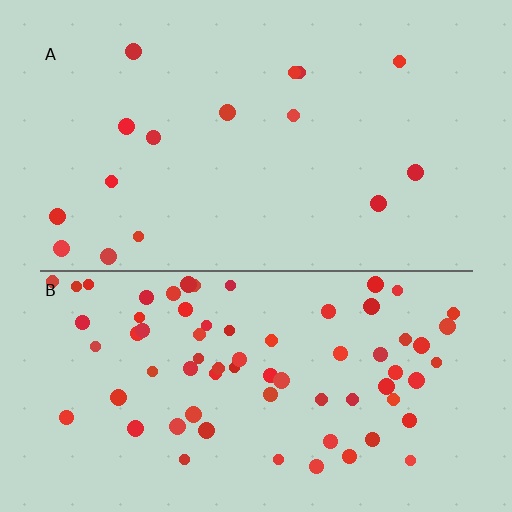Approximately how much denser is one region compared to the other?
Approximately 4.5× — region B over region A.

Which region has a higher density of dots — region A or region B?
B (the bottom).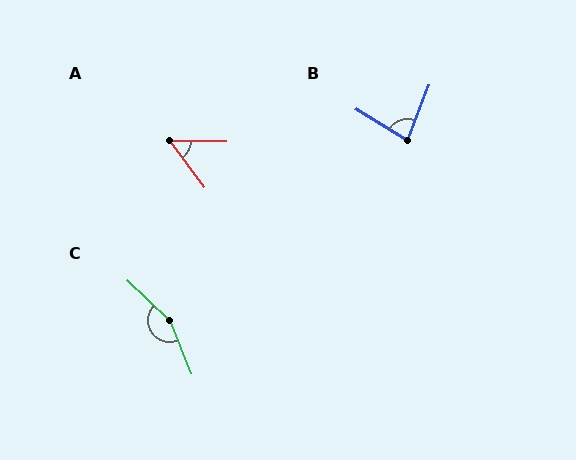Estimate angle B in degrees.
Approximately 80 degrees.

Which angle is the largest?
C, at approximately 156 degrees.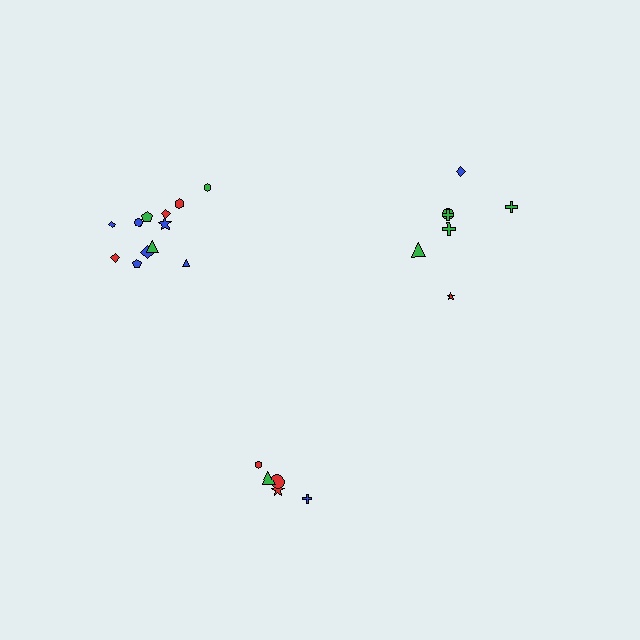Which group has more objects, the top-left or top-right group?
The top-left group.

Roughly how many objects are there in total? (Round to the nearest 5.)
Roughly 25 objects in total.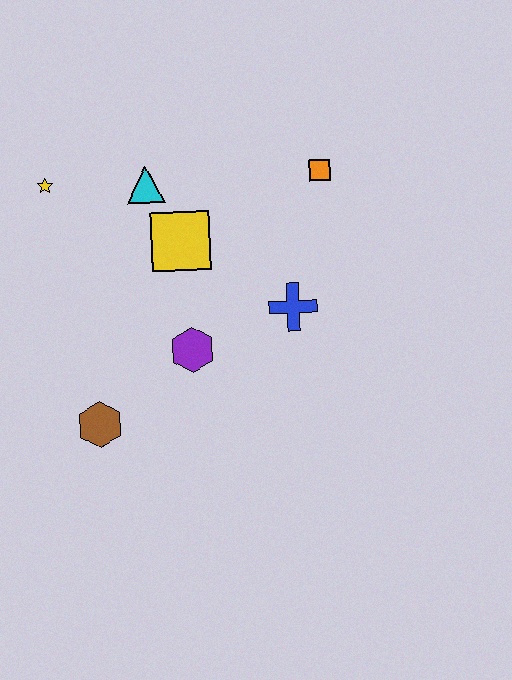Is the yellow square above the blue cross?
Yes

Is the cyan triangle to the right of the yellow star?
Yes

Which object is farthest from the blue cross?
The yellow star is farthest from the blue cross.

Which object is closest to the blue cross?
The purple hexagon is closest to the blue cross.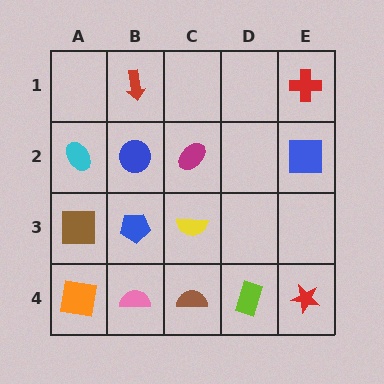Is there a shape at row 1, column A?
No, that cell is empty.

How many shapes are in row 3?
3 shapes.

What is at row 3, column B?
A blue pentagon.